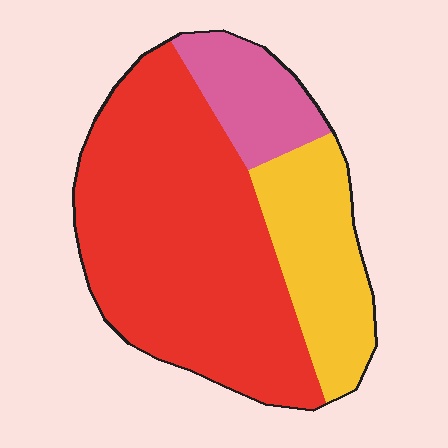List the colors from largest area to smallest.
From largest to smallest: red, yellow, pink.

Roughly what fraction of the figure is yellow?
Yellow covers 23% of the figure.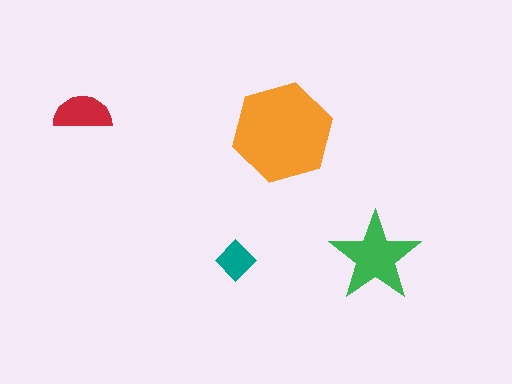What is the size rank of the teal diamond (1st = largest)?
4th.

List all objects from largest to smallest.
The orange hexagon, the green star, the red semicircle, the teal diamond.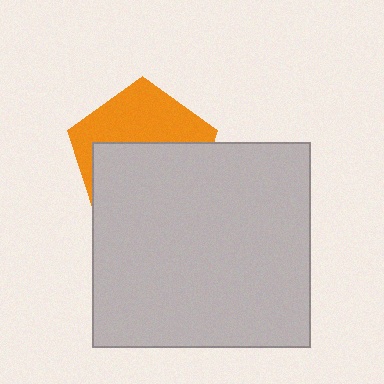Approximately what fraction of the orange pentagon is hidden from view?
Roughly 57% of the orange pentagon is hidden behind the light gray rectangle.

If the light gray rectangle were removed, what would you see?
You would see the complete orange pentagon.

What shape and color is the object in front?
The object in front is a light gray rectangle.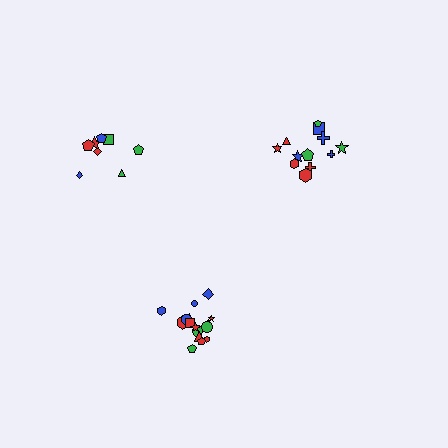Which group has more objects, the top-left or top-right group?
The top-right group.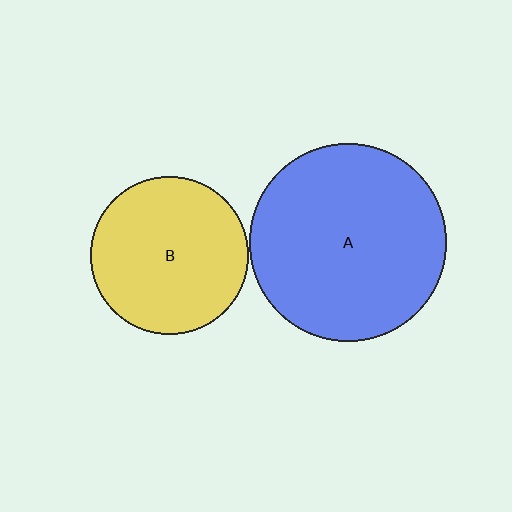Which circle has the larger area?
Circle A (blue).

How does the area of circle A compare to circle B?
Approximately 1.6 times.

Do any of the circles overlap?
No, none of the circles overlap.